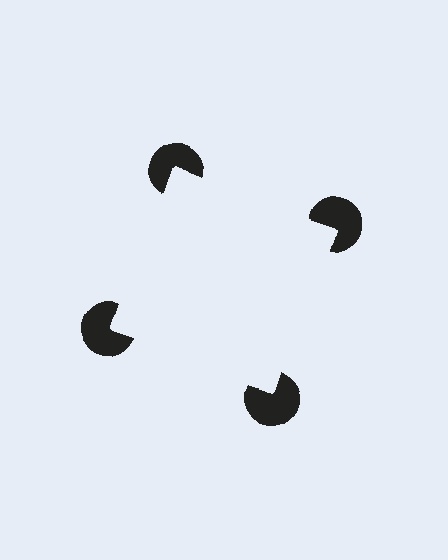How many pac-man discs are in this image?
There are 4 — one at each vertex of the illusory square.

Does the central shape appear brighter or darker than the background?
It typically appears slightly brighter than the background, even though no actual brightness change is drawn.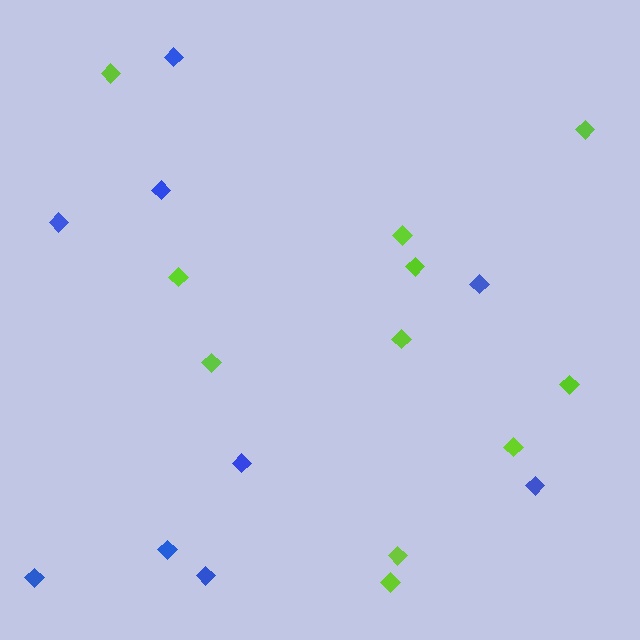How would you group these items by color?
There are 2 groups: one group of lime diamonds (11) and one group of blue diamonds (9).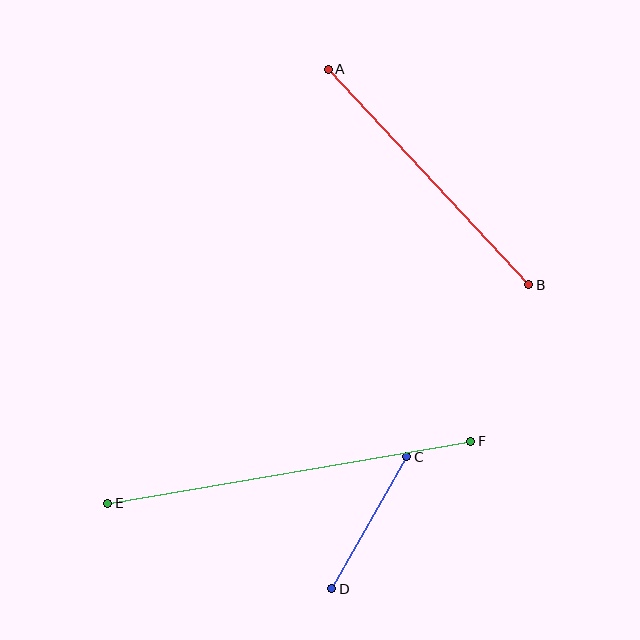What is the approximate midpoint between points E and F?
The midpoint is at approximately (289, 472) pixels.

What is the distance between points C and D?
The distance is approximately 152 pixels.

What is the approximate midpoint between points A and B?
The midpoint is at approximately (429, 177) pixels.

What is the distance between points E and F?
The distance is approximately 368 pixels.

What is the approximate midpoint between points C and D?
The midpoint is at approximately (369, 523) pixels.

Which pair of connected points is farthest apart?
Points E and F are farthest apart.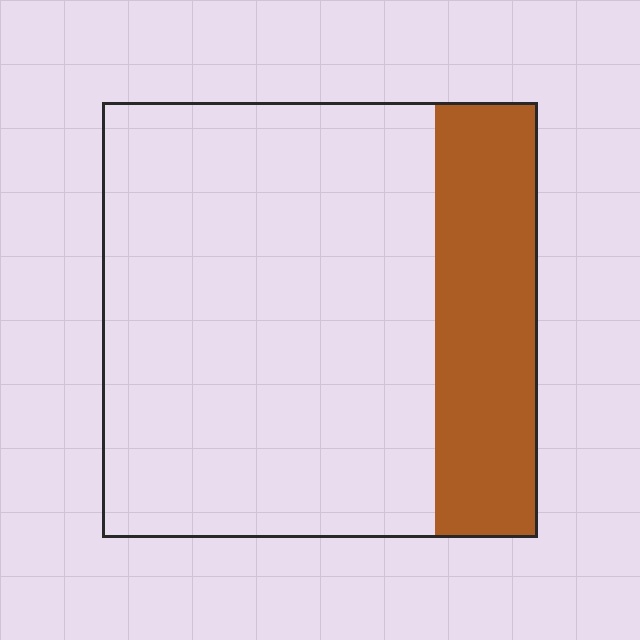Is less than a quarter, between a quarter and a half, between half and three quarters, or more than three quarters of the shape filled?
Less than a quarter.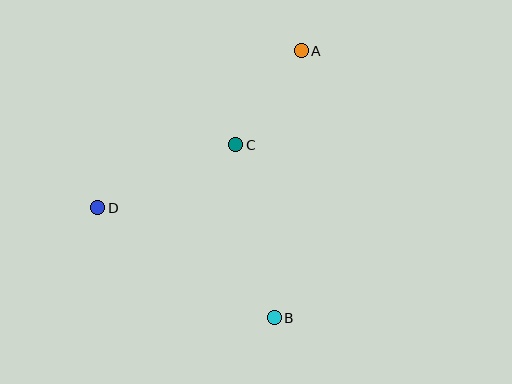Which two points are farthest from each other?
Points A and B are farthest from each other.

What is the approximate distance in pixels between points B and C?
The distance between B and C is approximately 178 pixels.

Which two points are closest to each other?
Points A and C are closest to each other.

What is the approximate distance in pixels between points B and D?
The distance between B and D is approximately 208 pixels.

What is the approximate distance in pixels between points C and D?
The distance between C and D is approximately 152 pixels.